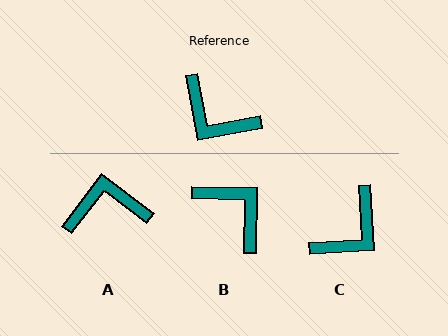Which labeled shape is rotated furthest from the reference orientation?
B, about 168 degrees away.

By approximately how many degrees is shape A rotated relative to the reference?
Approximately 138 degrees clockwise.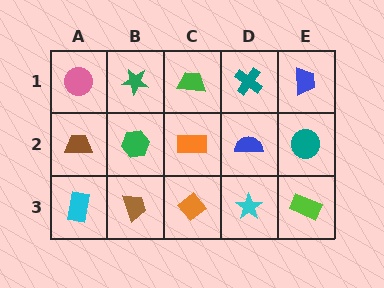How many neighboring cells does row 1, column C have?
3.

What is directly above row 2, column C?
A green trapezoid.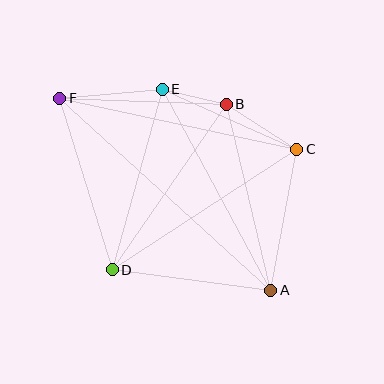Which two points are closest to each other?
Points B and E are closest to each other.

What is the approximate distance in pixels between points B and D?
The distance between B and D is approximately 201 pixels.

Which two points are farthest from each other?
Points A and F are farthest from each other.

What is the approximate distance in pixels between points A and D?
The distance between A and D is approximately 160 pixels.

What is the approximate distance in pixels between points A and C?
The distance between A and C is approximately 144 pixels.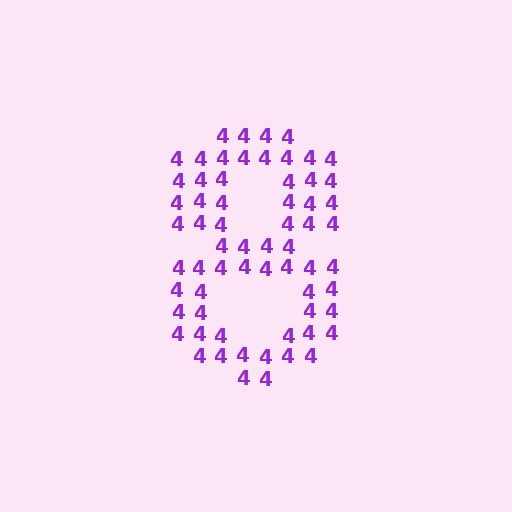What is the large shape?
The large shape is the digit 8.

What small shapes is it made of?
It is made of small digit 4's.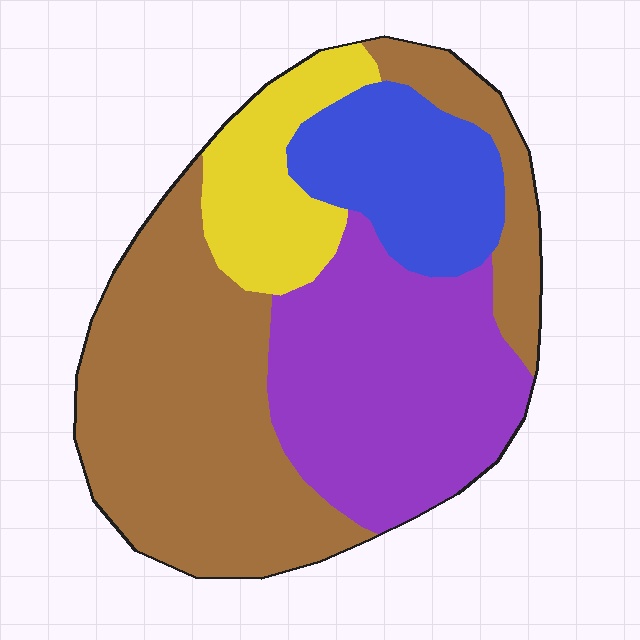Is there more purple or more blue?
Purple.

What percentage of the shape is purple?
Purple takes up about one third (1/3) of the shape.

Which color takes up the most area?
Brown, at roughly 45%.